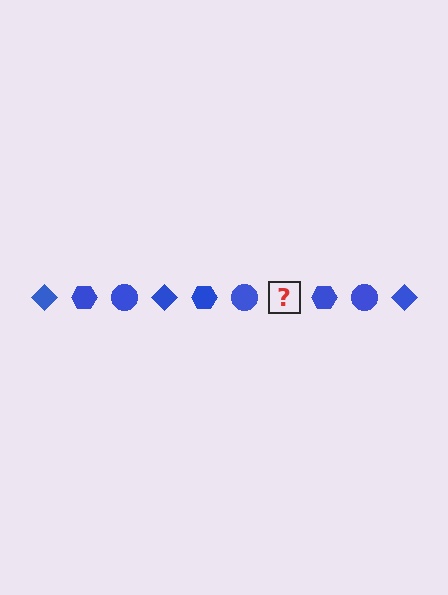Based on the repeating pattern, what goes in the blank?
The blank should be a blue diamond.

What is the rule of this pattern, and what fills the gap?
The rule is that the pattern cycles through diamond, hexagon, circle shapes in blue. The gap should be filled with a blue diamond.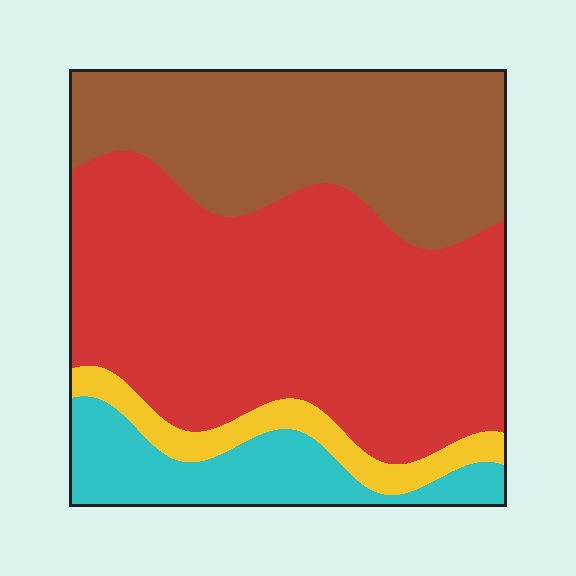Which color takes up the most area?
Red, at roughly 50%.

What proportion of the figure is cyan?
Cyan takes up about one eighth (1/8) of the figure.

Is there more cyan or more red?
Red.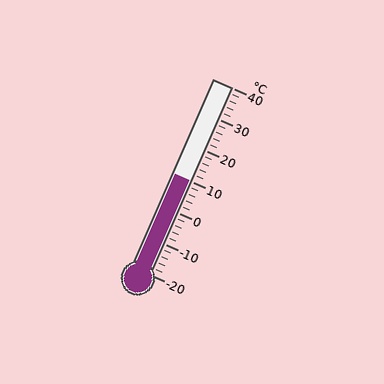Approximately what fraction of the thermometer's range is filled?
The thermometer is filled to approximately 50% of its range.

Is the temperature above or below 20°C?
The temperature is below 20°C.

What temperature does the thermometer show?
The thermometer shows approximately 10°C.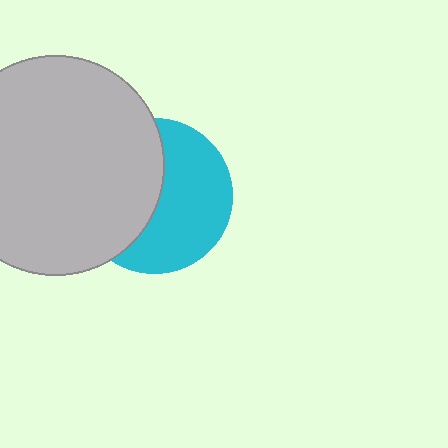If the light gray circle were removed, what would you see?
You would see the complete cyan circle.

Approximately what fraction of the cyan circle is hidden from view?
Roughly 47% of the cyan circle is hidden behind the light gray circle.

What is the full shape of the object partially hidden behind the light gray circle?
The partially hidden object is a cyan circle.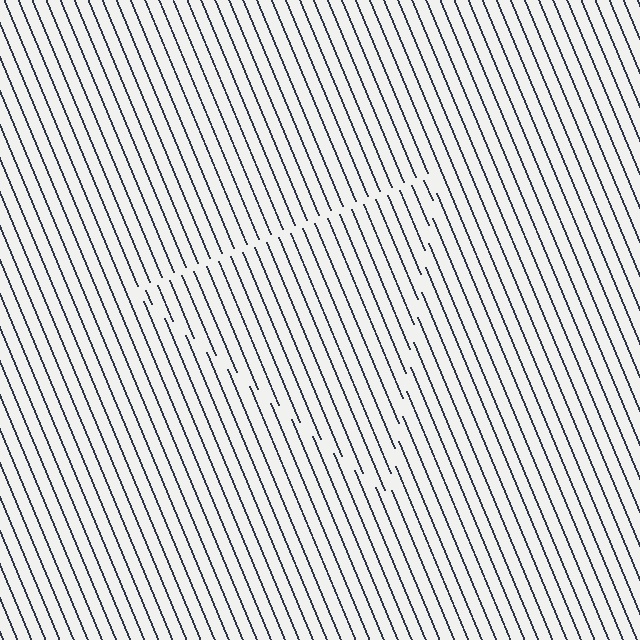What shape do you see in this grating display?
An illusory triangle. The interior of the shape contains the same grating, shifted by half a period — the contour is defined by the phase discontinuity where line-ends from the inner and outer gratings abut.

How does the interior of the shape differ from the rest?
The interior of the shape contains the same grating, shifted by half a period — the contour is defined by the phase discontinuity where line-ends from the inner and outer gratings abut.